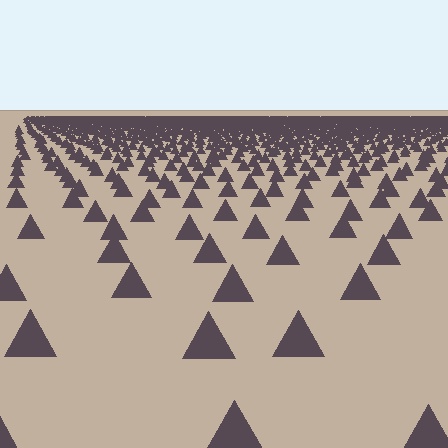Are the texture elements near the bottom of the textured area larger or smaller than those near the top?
Larger. Near the bottom, elements are closer to the viewer and appear at a bigger on-screen size.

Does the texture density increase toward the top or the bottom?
Density increases toward the top.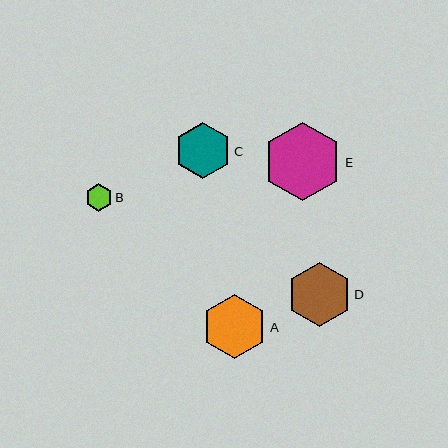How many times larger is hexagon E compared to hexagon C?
Hexagon E is approximately 1.4 times the size of hexagon C.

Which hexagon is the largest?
Hexagon E is the largest with a size of approximately 79 pixels.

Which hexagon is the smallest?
Hexagon B is the smallest with a size of approximately 27 pixels.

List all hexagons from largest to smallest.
From largest to smallest: E, A, D, C, B.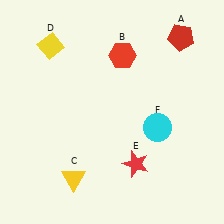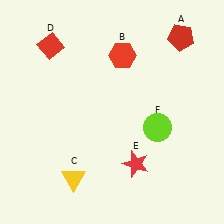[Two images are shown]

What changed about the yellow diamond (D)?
In Image 1, D is yellow. In Image 2, it changed to red.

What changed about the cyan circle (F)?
In Image 1, F is cyan. In Image 2, it changed to lime.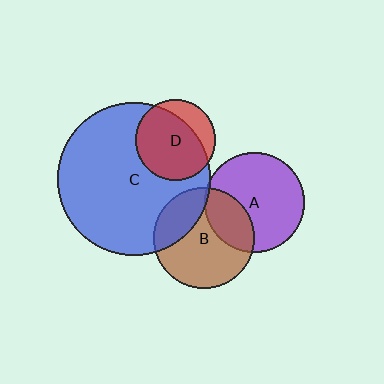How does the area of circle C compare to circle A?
Approximately 2.3 times.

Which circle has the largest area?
Circle C (blue).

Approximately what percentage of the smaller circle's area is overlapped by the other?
Approximately 25%.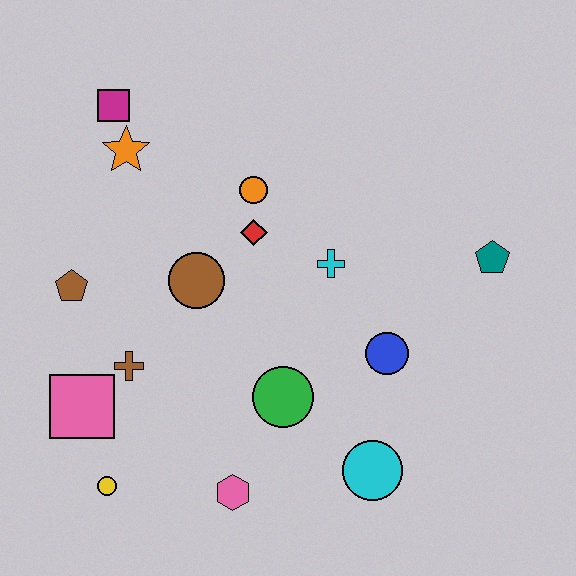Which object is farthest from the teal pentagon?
The yellow circle is farthest from the teal pentagon.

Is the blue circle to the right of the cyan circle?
Yes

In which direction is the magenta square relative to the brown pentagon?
The magenta square is above the brown pentagon.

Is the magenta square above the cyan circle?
Yes